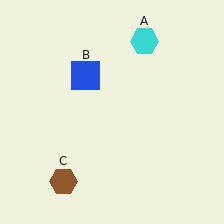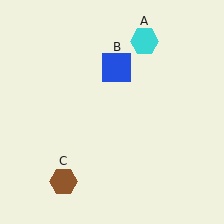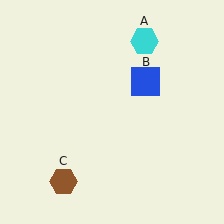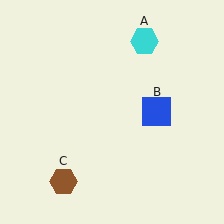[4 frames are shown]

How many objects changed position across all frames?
1 object changed position: blue square (object B).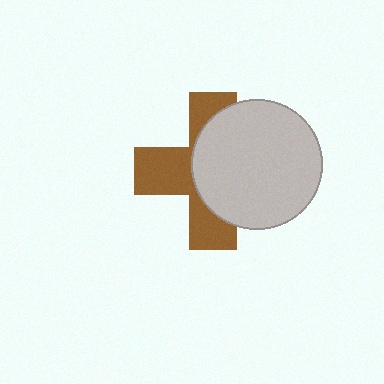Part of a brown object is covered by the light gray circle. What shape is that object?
It is a cross.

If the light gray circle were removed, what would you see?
You would see the complete brown cross.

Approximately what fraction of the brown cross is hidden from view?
Roughly 53% of the brown cross is hidden behind the light gray circle.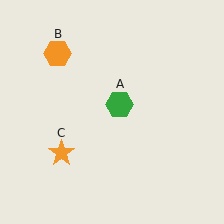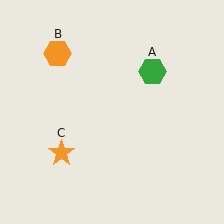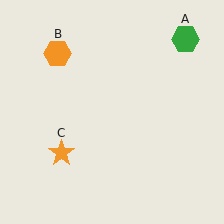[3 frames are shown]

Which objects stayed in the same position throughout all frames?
Orange hexagon (object B) and orange star (object C) remained stationary.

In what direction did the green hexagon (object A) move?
The green hexagon (object A) moved up and to the right.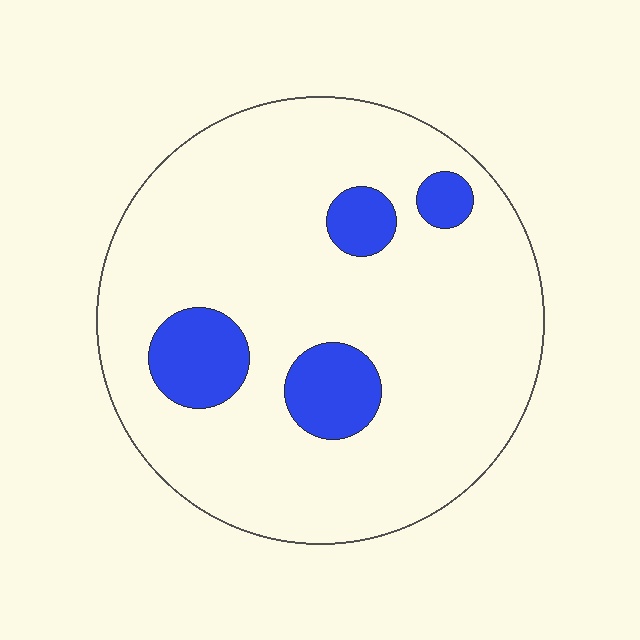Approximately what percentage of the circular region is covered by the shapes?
Approximately 15%.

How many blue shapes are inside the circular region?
4.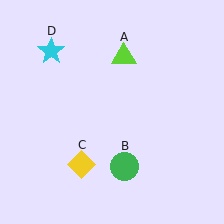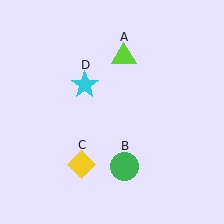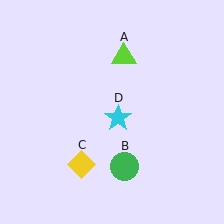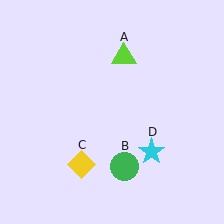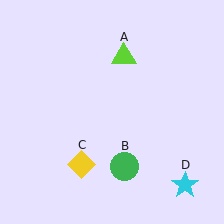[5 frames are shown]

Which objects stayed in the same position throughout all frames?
Lime triangle (object A) and green circle (object B) and yellow diamond (object C) remained stationary.